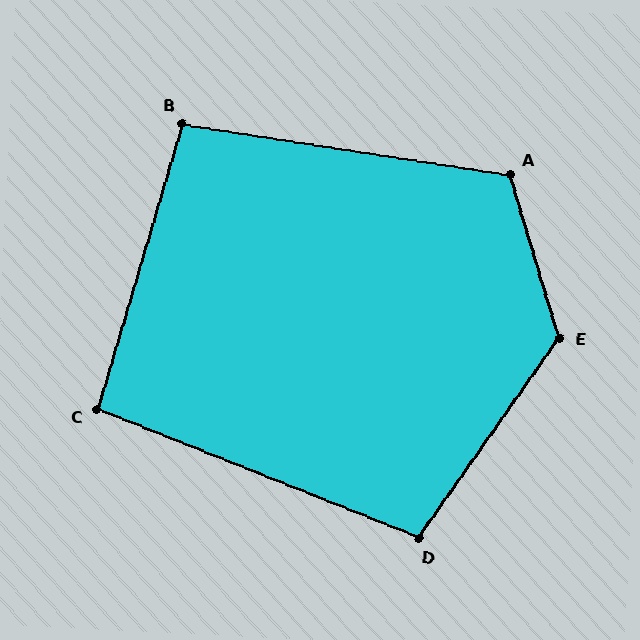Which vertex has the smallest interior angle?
C, at approximately 95 degrees.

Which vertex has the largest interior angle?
E, at approximately 128 degrees.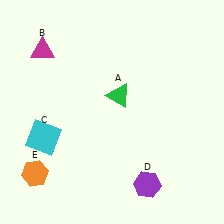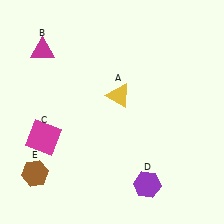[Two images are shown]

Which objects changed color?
A changed from green to yellow. C changed from cyan to magenta. E changed from orange to brown.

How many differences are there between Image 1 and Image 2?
There are 3 differences between the two images.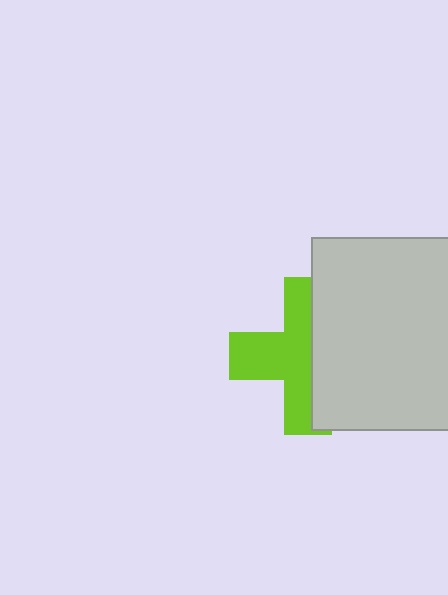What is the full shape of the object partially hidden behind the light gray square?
The partially hidden object is a lime cross.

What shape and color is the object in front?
The object in front is a light gray square.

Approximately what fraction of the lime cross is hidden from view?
Roughly 45% of the lime cross is hidden behind the light gray square.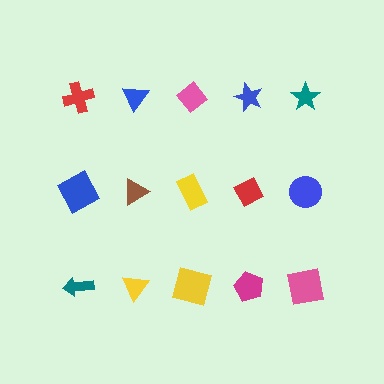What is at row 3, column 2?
A yellow triangle.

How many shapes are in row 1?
5 shapes.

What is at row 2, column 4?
A red diamond.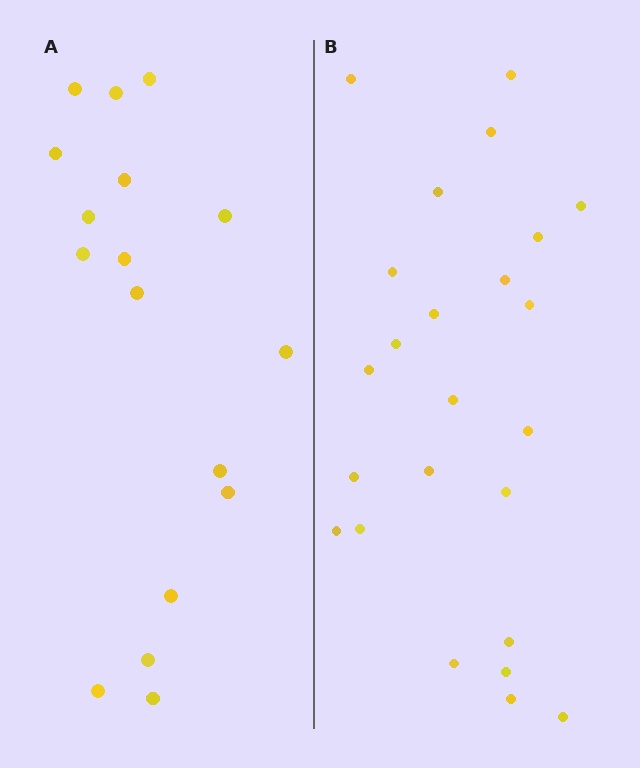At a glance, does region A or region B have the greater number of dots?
Region B (the right region) has more dots.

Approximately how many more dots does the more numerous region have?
Region B has roughly 8 or so more dots than region A.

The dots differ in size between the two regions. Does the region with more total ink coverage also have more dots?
No. Region A has more total ink coverage because its dots are larger, but region B actually contains more individual dots. Total area can be misleading — the number of items is what matters here.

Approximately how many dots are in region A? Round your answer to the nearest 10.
About 20 dots. (The exact count is 17, which rounds to 20.)